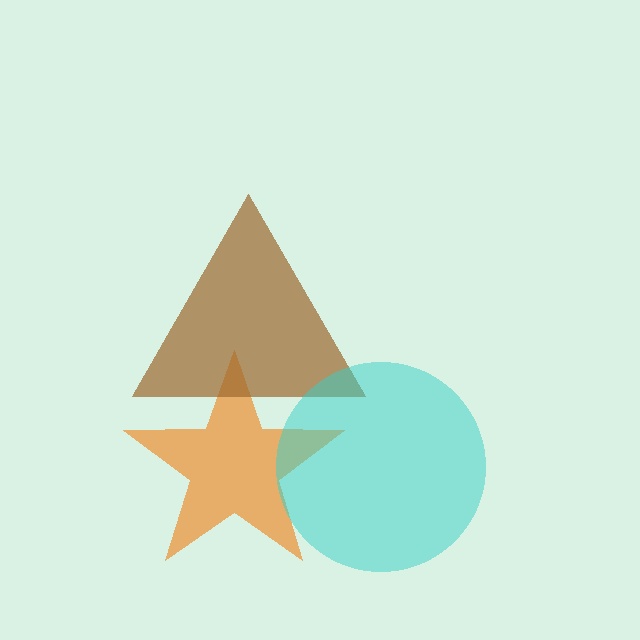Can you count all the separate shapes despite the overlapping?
Yes, there are 3 separate shapes.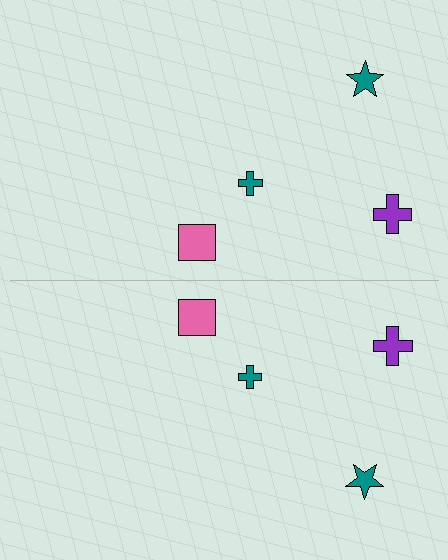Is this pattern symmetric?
Yes, this pattern has bilateral (reflection) symmetry.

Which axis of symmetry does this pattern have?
The pattern has a horizontal axis of symmetry running through the center of the image.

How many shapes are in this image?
There are 8 shapes in this image.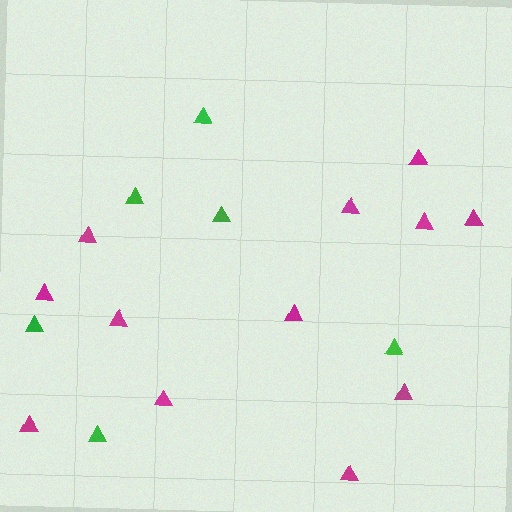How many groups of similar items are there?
There are 2 groups: one group of green triangles (6) and one group of magenta triangles (12).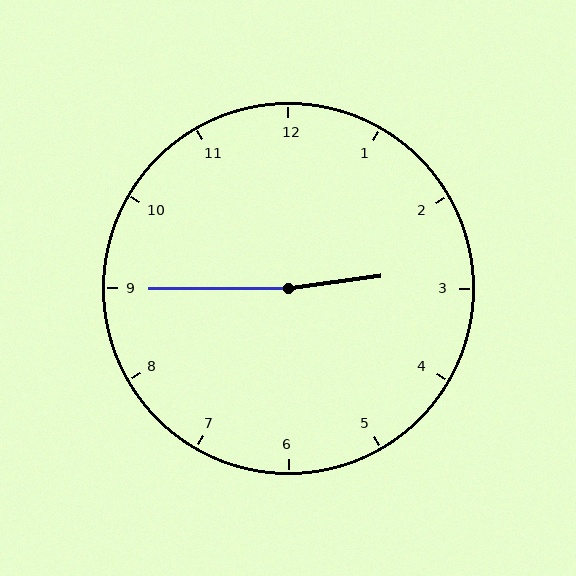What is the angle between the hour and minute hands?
Approximately 172 degrees.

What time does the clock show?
2:45.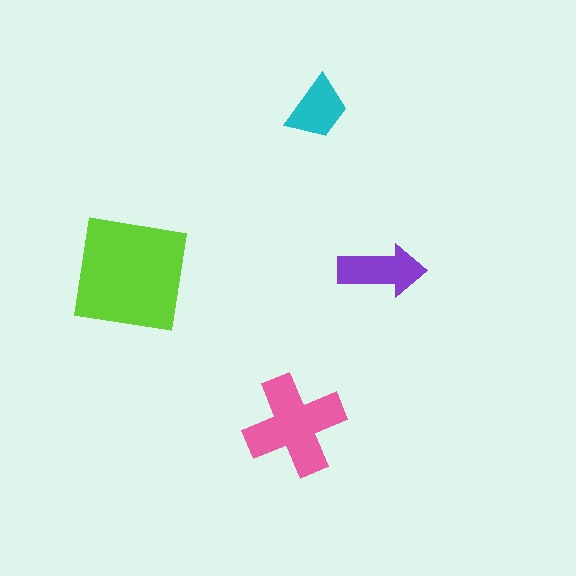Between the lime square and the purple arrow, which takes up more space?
The lime square.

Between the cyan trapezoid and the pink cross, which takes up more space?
The pink cross.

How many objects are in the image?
There are 4 objects in the image.